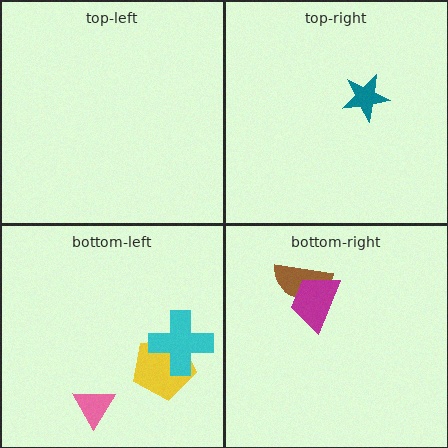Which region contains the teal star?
The top-right region.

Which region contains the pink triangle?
The bottom-left region.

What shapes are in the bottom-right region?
The brown semicircle, the magenta trapezoid.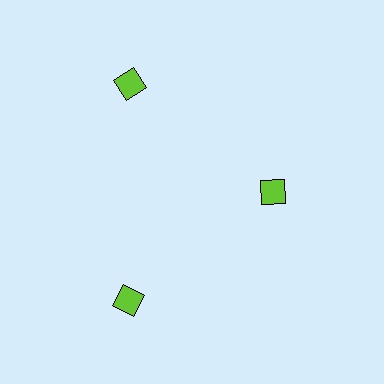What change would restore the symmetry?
The symmetry would be restored by moving it outward, back onto the ring so that all 3 diamonds sit at equal angles and equal distance from the center.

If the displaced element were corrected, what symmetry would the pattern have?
It would have 3-fold rotational symmetry — the pattern would map onto itself every 120 degrees.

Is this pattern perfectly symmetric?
No. The 3 lime diamonds are arranged in a ring, but one element near the 3 o'clock position is pulled inward toward the center, breaking the 3-fold rotational symmetry.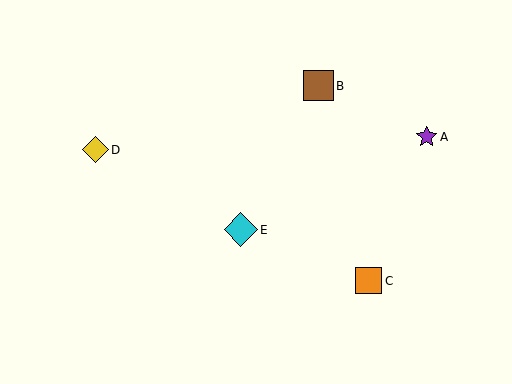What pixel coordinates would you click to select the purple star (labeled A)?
Click at (427, 137) to select the purple star A.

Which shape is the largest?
The cyan diamond (labeled E) is the largest.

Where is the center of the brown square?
The center of the brown square is at (318, 86).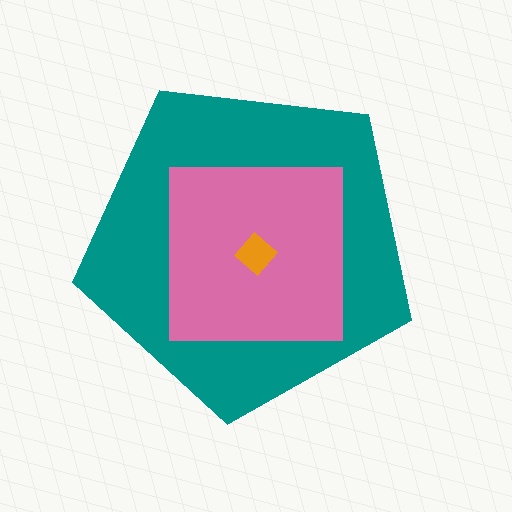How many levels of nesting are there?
3.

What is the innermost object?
The orange diamond.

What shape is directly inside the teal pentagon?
The pink square.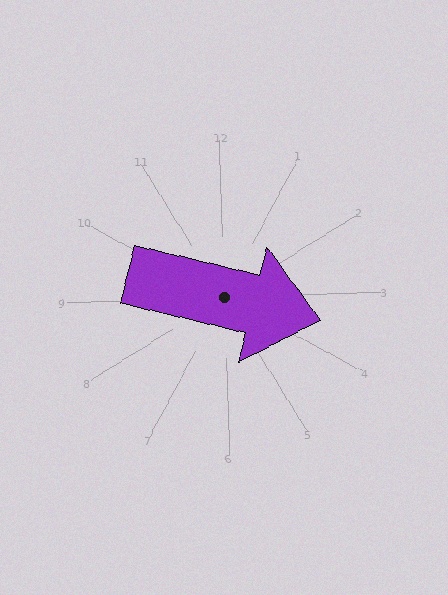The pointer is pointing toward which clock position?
Roughly 4 o'clock.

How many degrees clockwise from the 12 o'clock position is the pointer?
Approximately 105 degrees.